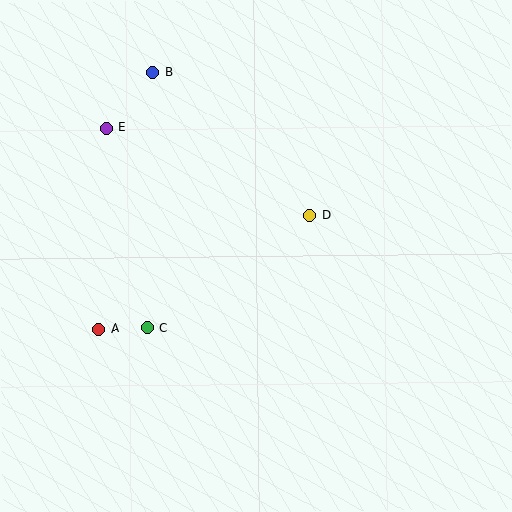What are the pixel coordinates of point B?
Point B is at (153, 73).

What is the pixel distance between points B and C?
The distance between B and C is 255 pixels.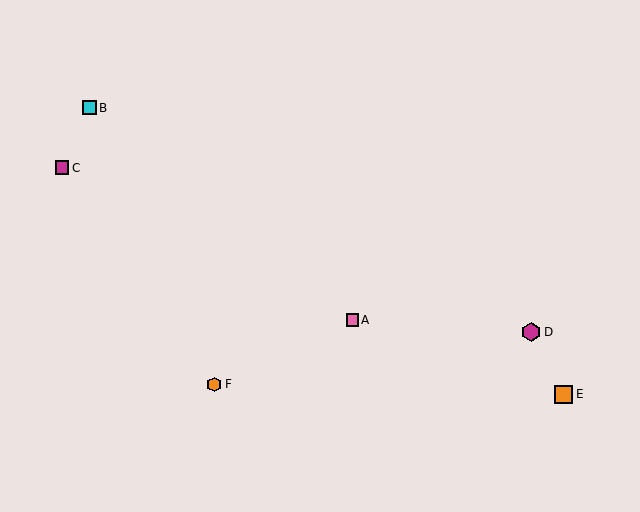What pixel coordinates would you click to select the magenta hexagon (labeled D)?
Click at (531, 332) to select the magenta hexagon D.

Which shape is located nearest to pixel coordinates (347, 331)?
The pink square (labeled A) at (352, 320) is nearest to that location.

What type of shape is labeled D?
Shape D is a magenta hexagon.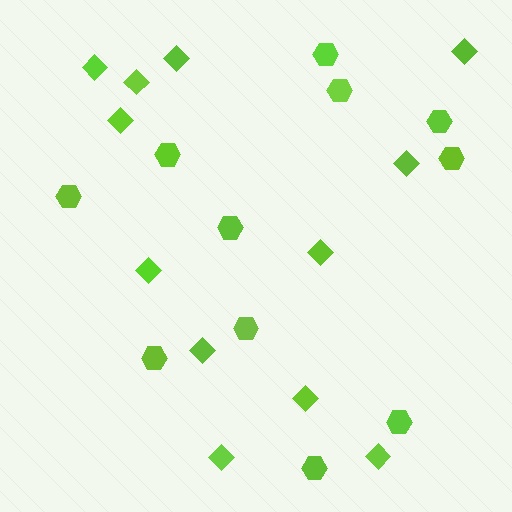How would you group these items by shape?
There are 2 groups: one group of diamonds (12) and one group of hexagons (11).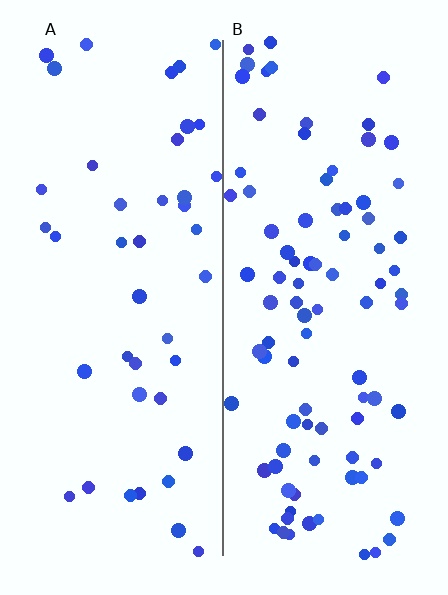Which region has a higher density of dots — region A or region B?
B (the right).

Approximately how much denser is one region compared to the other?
Approximately 2.1× — region B over region A.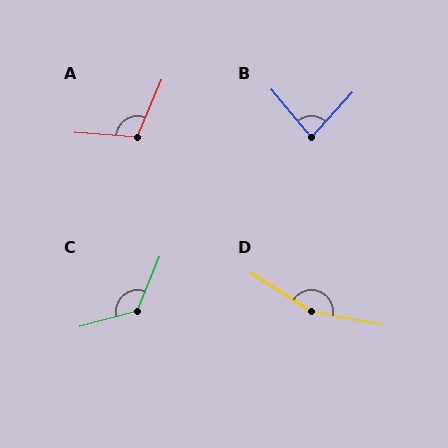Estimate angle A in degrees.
Approximately 109 degrees.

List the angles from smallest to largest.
B (82°), A (109°), C (128°), D (159°).